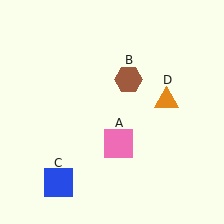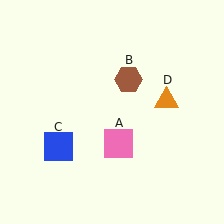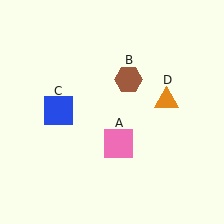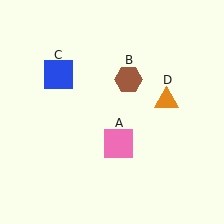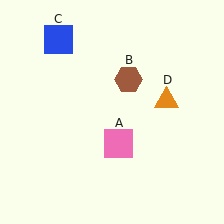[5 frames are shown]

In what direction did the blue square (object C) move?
The blue square (object C) moved up.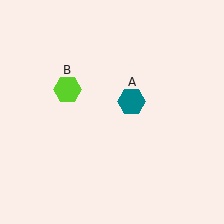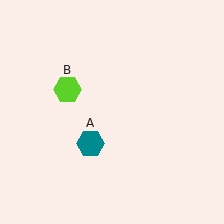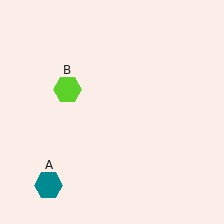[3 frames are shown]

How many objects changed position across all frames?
1 object changed position: teal hexagon (object A).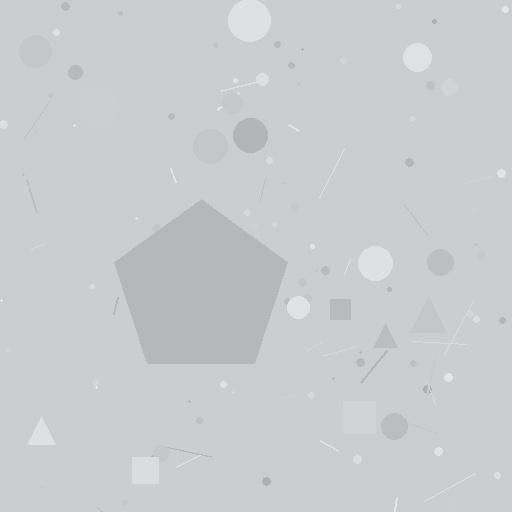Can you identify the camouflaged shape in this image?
The camouflaged shape is a pentagon.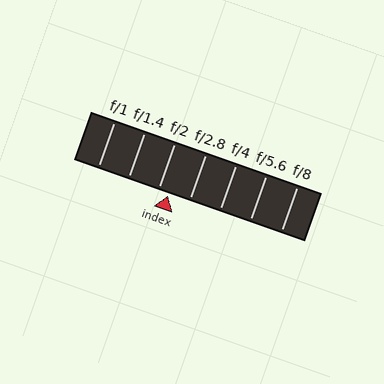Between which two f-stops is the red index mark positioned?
The index mark is between f/2 and f/2.8.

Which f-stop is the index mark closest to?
The index mark is closest to f/2.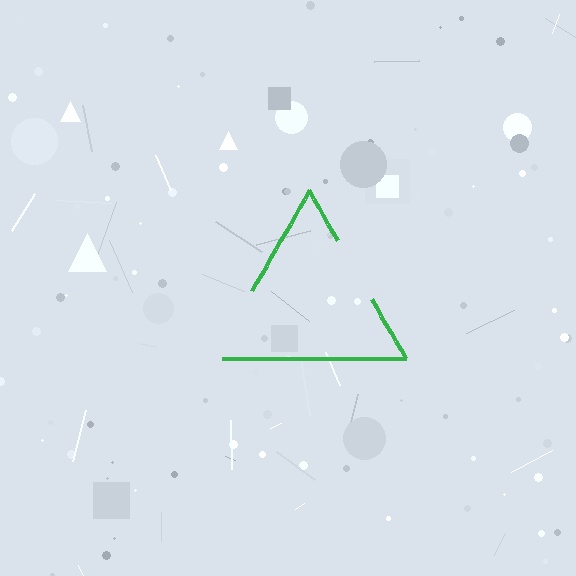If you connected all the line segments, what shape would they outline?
They would outline a triangle.